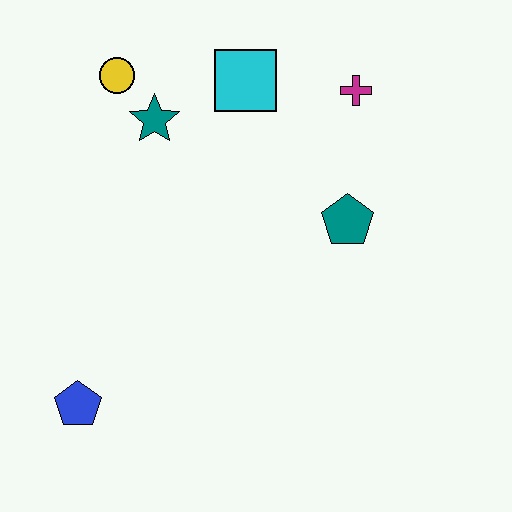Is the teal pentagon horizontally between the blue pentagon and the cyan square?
No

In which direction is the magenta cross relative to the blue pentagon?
The magenta cross is above the blue pentagon.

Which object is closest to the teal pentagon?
The magenta cross is closest to the teal pentagon.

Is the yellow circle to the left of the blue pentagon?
No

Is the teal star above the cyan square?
No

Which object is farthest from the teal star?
The blue pentagon is farthest from the teal star.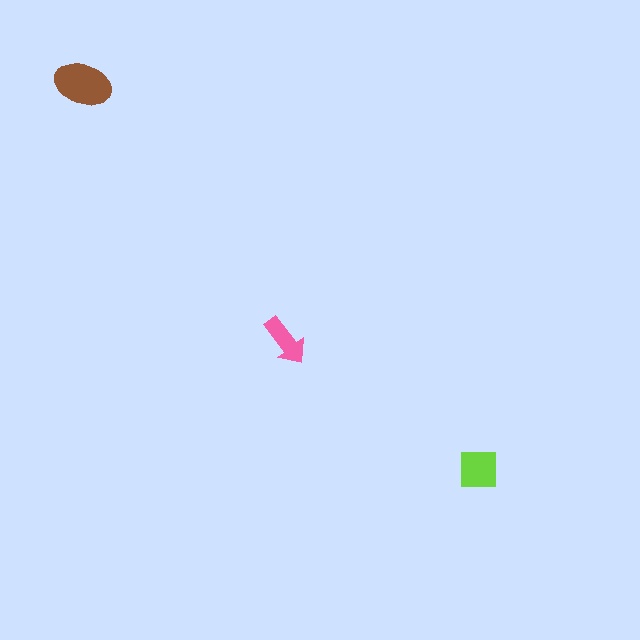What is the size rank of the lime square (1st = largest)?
2nd.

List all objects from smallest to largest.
The pink arrow, the lime square, the brown ellipse.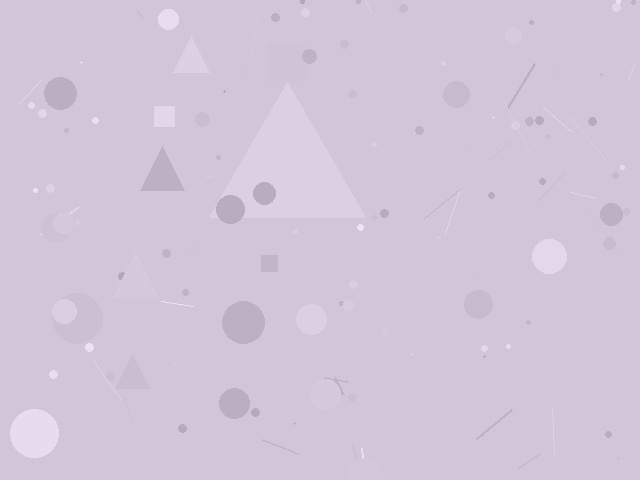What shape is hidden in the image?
A triangle is hidden in the image.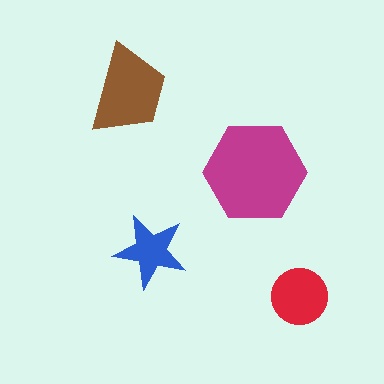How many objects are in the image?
There are 4 objects in the image.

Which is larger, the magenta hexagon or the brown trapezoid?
The magenta hexagon.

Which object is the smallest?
The blue star.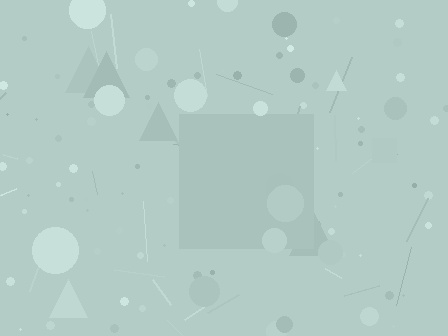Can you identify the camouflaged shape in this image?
The camouflaged shape is a square.